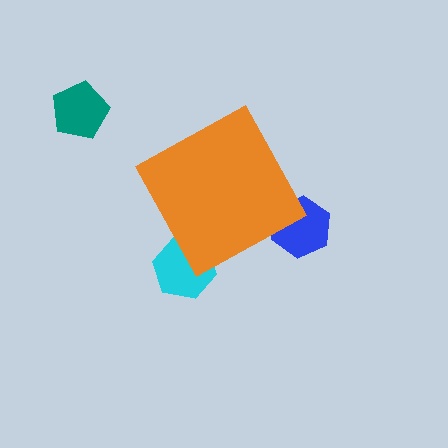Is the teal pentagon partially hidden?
No, the teal pentagon is fully visible.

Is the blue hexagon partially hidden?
Yes, the blue hexagon is partially hidden behind the orange diamond.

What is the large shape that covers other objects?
An orange diamond.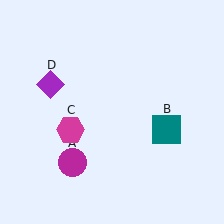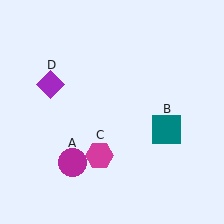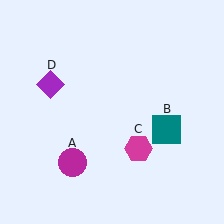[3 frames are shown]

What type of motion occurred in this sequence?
The magenta hexagon (object C) rotated counterclockwise around the center of the scene.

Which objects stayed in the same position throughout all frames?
Magenta circle (object A) and teal square (object B) and purple diamond (object D) remained stationary.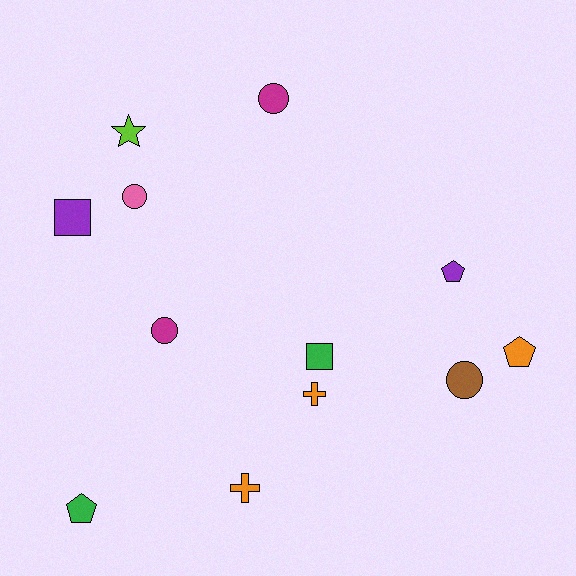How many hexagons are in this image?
There are no hexagons.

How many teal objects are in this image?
There are no teal objects.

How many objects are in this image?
There are 12 objects.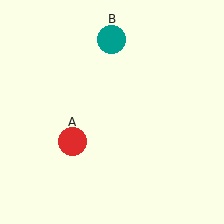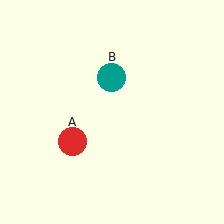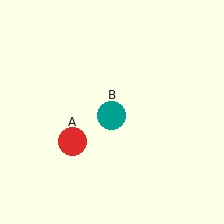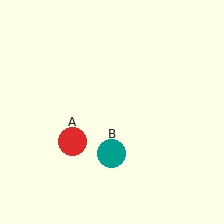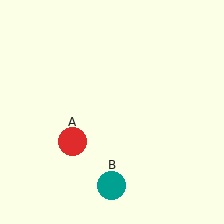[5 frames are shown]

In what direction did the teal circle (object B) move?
The teal circle (object B) moved down.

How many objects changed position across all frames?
1 object changed position: teal circle (object B).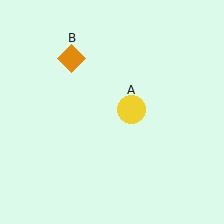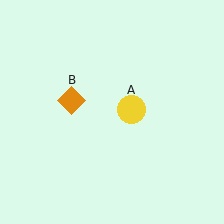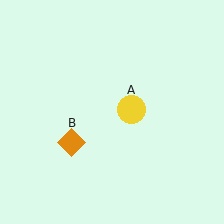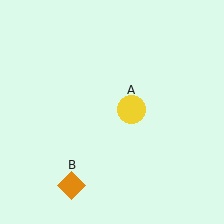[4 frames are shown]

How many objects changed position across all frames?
1 object changed position: orange diamond (object B).